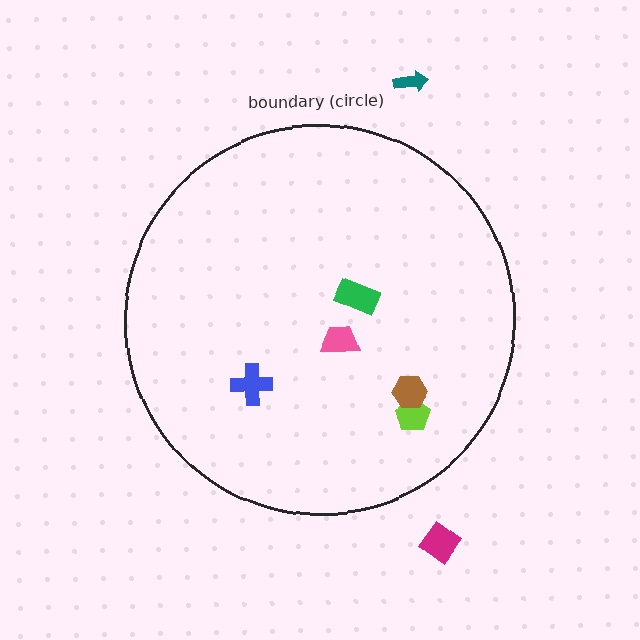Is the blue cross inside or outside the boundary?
Inside.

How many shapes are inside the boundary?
5 inside, 2 outside.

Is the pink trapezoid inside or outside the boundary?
Inside.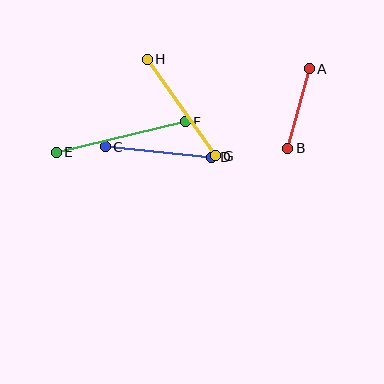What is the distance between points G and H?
The distance is approximately 118 pixels.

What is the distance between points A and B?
The distance is approximately 82 pixels.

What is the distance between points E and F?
The distance is approximately 133 pixels.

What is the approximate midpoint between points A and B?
The midpoint is at approximately (299, 108) pixels.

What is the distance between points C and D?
The distance is approximately 107 pixels.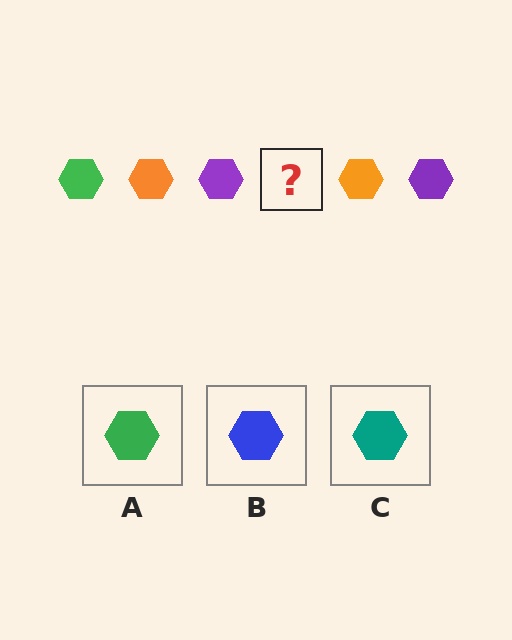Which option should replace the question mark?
Option A.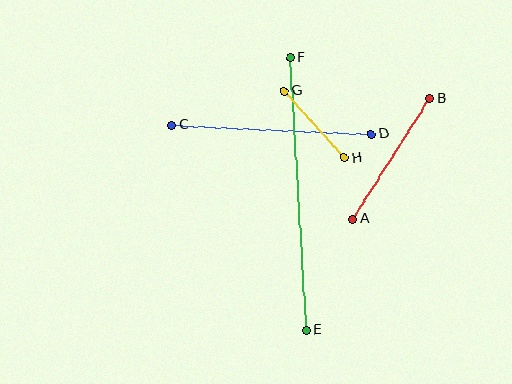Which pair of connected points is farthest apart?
Points E and F are farthest apart.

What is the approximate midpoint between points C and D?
The midpoint is at approximately (271, 130) pixels.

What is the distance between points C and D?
The distance is approximately 200 pixels.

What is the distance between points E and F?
The distance is approximately 273 pixels.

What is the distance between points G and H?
The distance is approximately 90 pixels.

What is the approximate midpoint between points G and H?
The midpoint is at approximately (314, 124) pixels.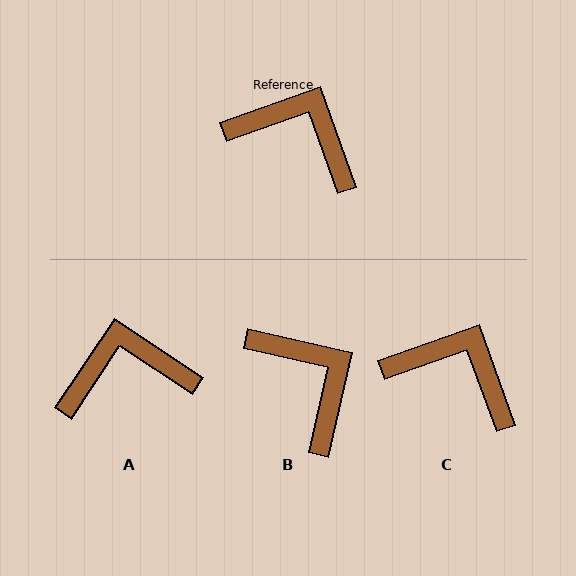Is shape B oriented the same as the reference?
No, it is off by about 33 degrees.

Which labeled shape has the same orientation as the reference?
C.